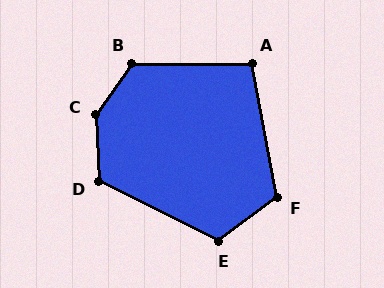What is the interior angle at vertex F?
Approximately 116 degrees (obtuse).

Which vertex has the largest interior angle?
C, at approximately 142 degrees.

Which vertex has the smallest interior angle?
A, at approximately 101 degrees.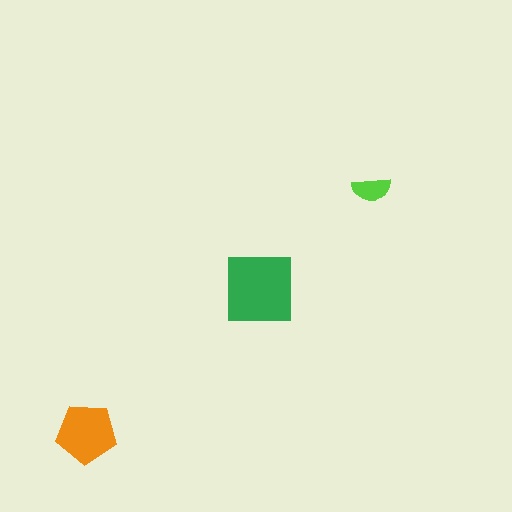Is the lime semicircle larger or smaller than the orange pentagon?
Smaller.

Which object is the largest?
The green square.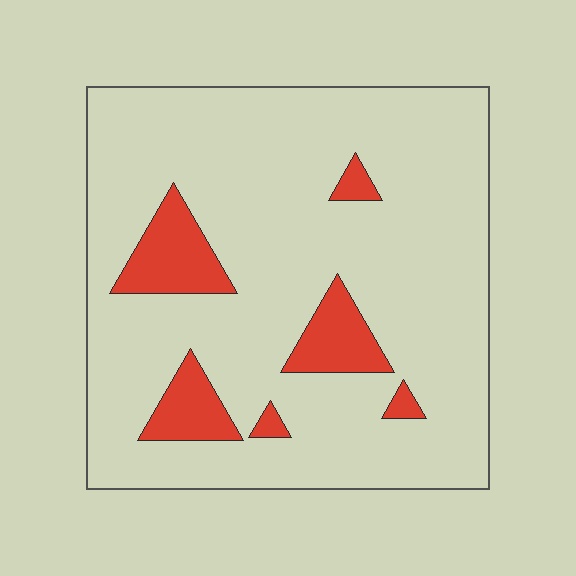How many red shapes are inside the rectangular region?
6.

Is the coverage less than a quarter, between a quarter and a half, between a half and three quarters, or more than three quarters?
Less than a quarter.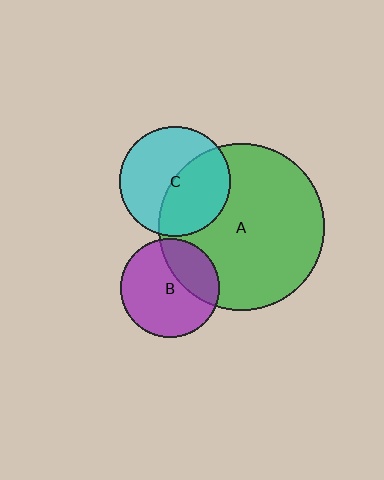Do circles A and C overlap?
Yes.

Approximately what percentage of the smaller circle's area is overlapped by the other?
Approximately 45%.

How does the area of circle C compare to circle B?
Approximately 1.2 times.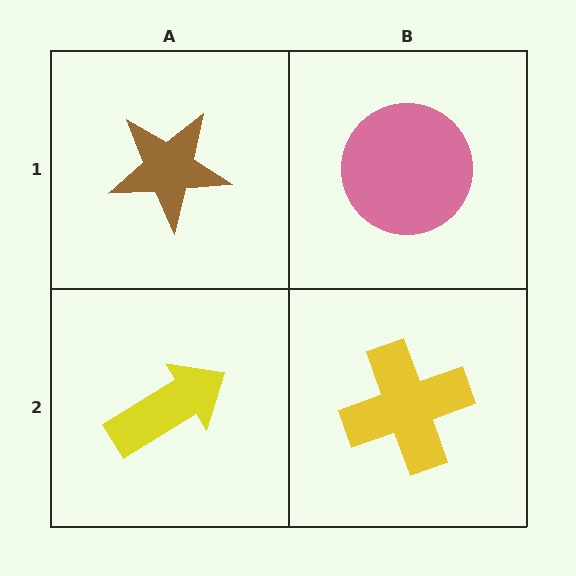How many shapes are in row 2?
2 shapes.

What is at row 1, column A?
A brown star.